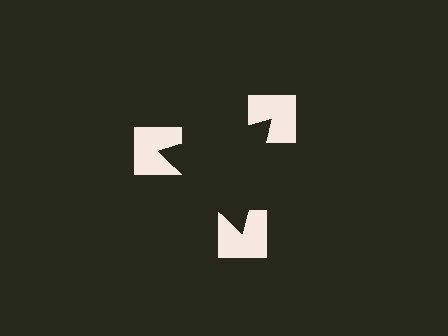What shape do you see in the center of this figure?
An illusory triangle — its edges are inferred from the aligned wedge cuts in the notched squares, not physically drawn.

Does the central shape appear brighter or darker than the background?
It typically appears slightly darker than the background, even though no actual brightness change is drawn.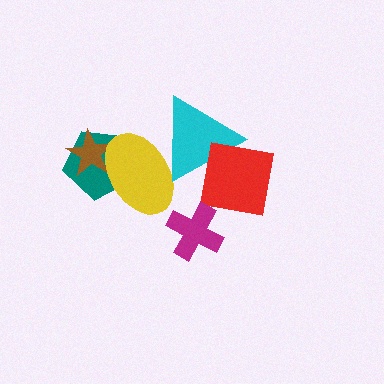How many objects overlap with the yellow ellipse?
3 objects overlap with the yellow ellipse.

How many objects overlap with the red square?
1 object overlaps with the red square.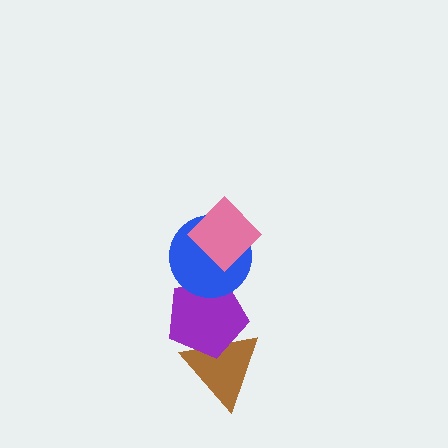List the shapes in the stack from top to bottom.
From top to bottom: the pink diamond, the blue circle, the purple pentagon, the brown triangle.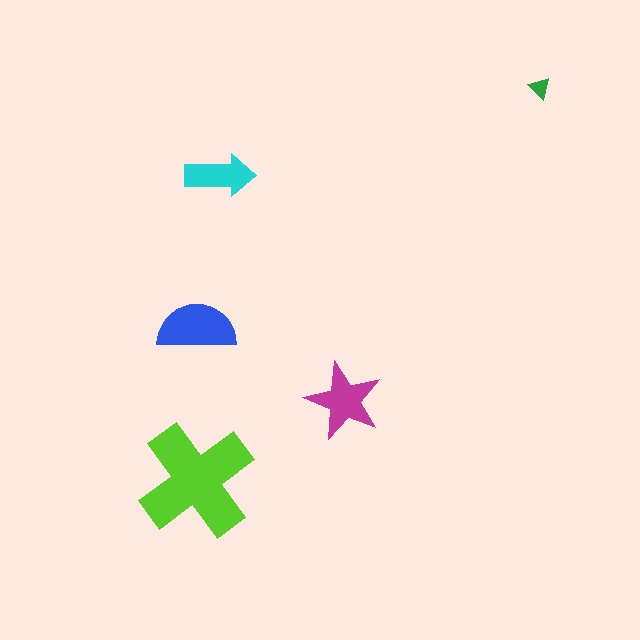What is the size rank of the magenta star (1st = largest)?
3rd.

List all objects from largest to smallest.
The lime cross, the blue semicircle, the magenta star, the cyan arrow, the green triangle.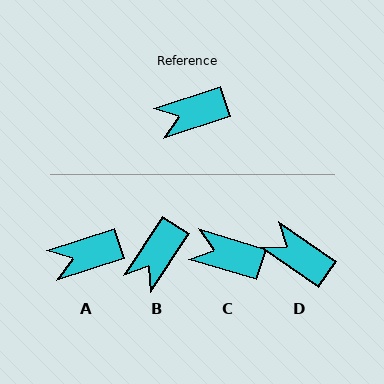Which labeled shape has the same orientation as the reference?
A.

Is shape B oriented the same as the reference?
No, it is off by about 39 degrees.